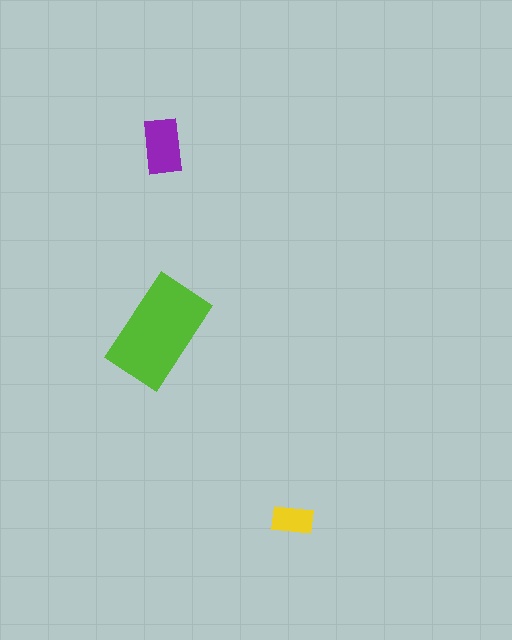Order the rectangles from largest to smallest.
the lime one, the purple one, the yellow one.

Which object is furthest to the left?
The lime rectangle is leftmost.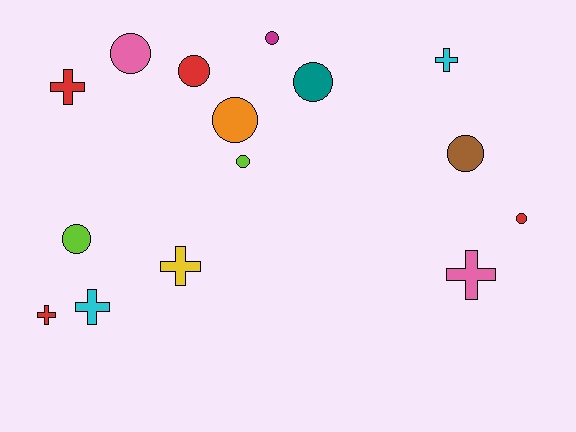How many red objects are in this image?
There are 4 red objects.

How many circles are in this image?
There are 9 circles.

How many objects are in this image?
There are 15 objects.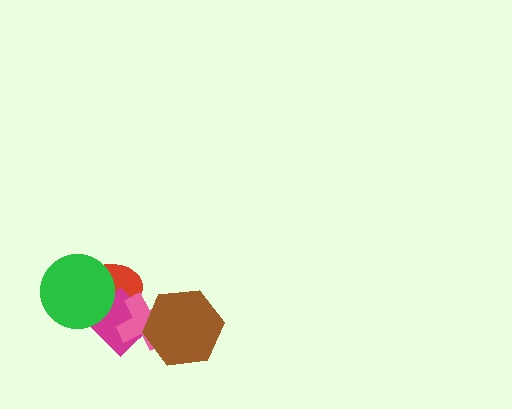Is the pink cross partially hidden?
Yes, it is partially covered by another shape.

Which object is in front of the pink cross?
The brown hexagon is in front of the pink cross.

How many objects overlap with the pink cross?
3 objects overlap with the pink cross.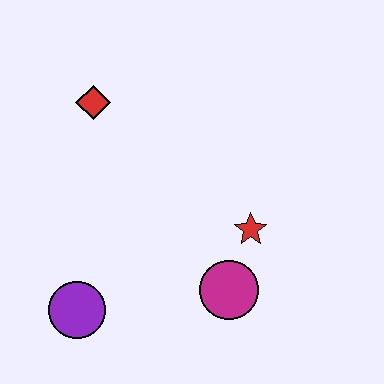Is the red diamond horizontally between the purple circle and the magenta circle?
Yes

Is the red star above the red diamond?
No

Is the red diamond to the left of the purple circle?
No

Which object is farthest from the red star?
The red diamond is farthest from the red star.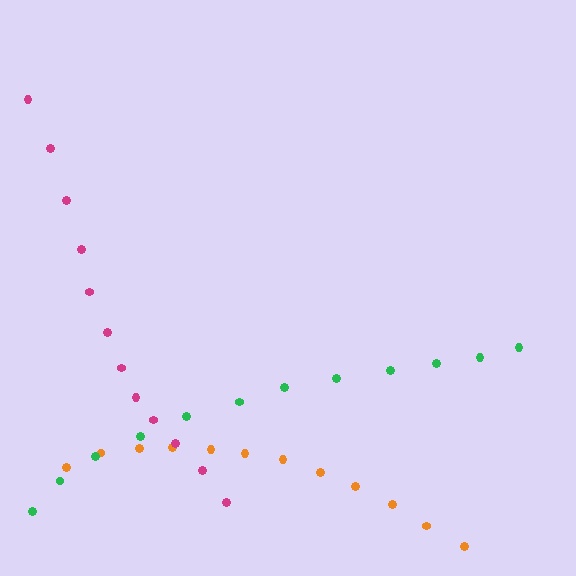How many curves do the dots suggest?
There are 3 distinct paths.